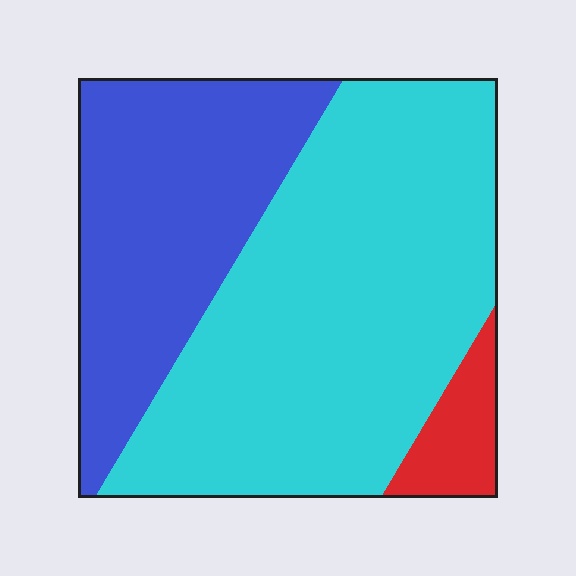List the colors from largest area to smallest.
From largest to smallest: cyan, blue, red.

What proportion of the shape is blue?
Blue takes up between a third and a half of the shape.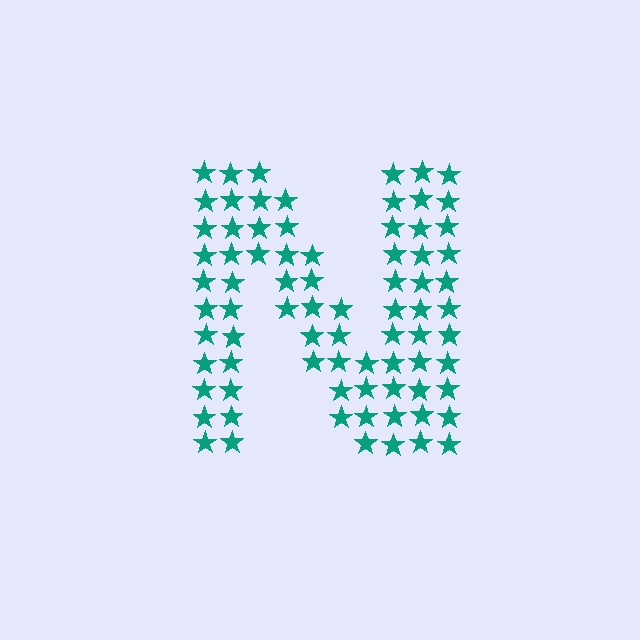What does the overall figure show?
The overall figure shows the letter N.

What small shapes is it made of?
It is made of small stars.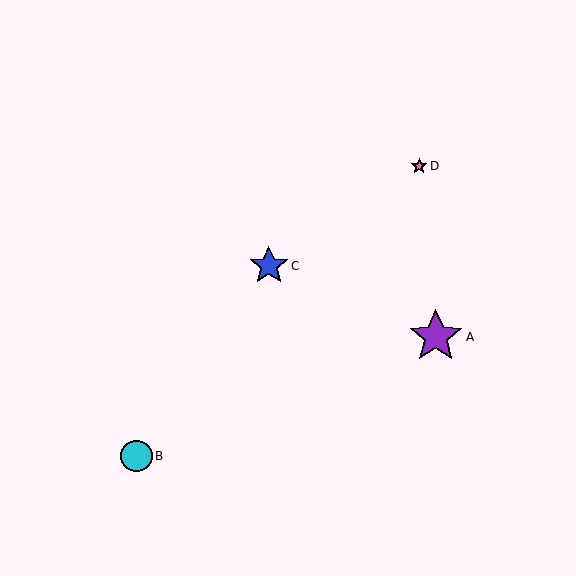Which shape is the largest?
The purple star (labeled A) is the largest.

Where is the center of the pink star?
The center of the pink star is at (419, 166).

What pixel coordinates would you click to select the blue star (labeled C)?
Click at (269, 266) to select the blue star C.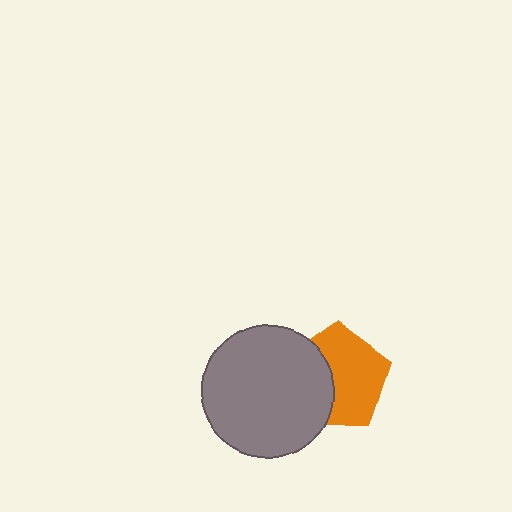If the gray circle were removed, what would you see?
You would see the complete orange pentagon.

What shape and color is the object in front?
The object in front is a gray circle.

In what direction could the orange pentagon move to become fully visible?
The orange pentagon could move right. That would shift it out from behind the gray circle entirely.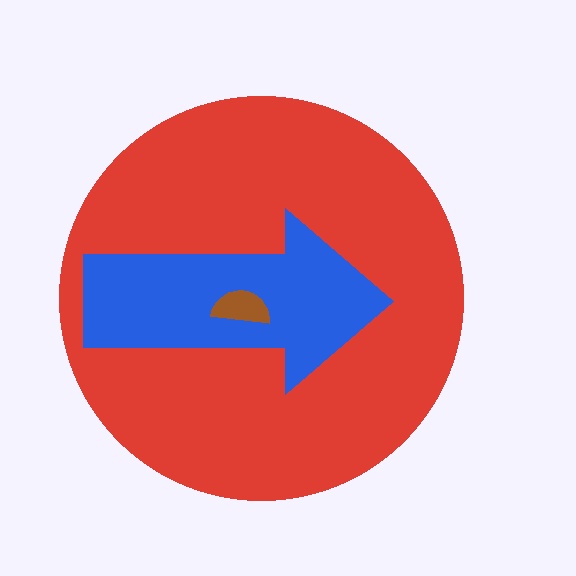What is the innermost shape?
The brown semicircle.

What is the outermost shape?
The red circle.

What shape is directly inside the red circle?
The blue arrow.